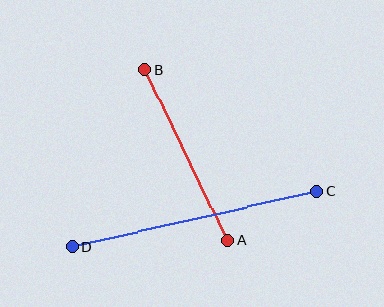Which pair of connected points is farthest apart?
Points C and D are farthest apart.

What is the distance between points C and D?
The distance is approximately 251 pixels.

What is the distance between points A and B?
The distance is approximately 188 pixels.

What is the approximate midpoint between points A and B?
The midpoint is at approximately (186, 155) pixels.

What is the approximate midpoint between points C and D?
The midpoint is at approximately (195, 219) pixels.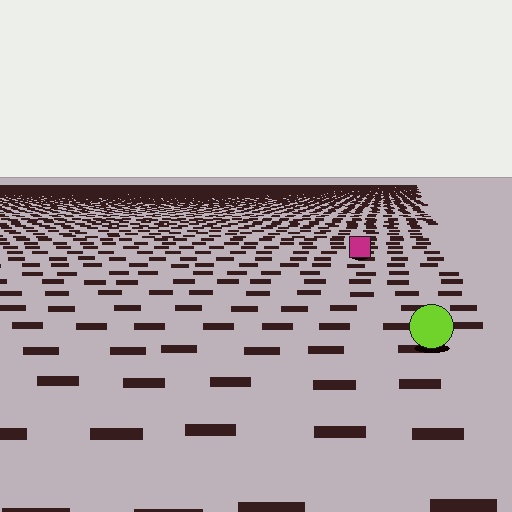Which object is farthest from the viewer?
The magenta square is farthest from the viewer. It appears smaller and the ground texture around it is denser.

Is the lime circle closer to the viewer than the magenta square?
Yes. The lime circle is closer — you can tell from the texture gradient: the ground texture is coarser near it.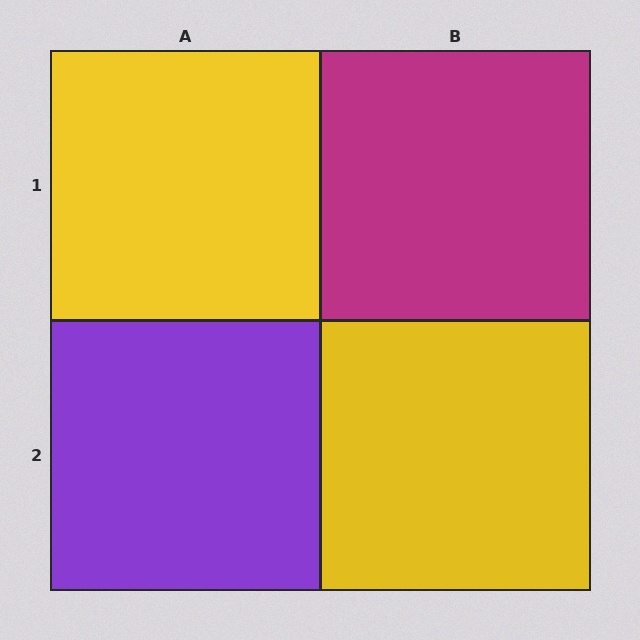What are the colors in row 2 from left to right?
Purple, yellow.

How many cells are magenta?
1 cell is magenta.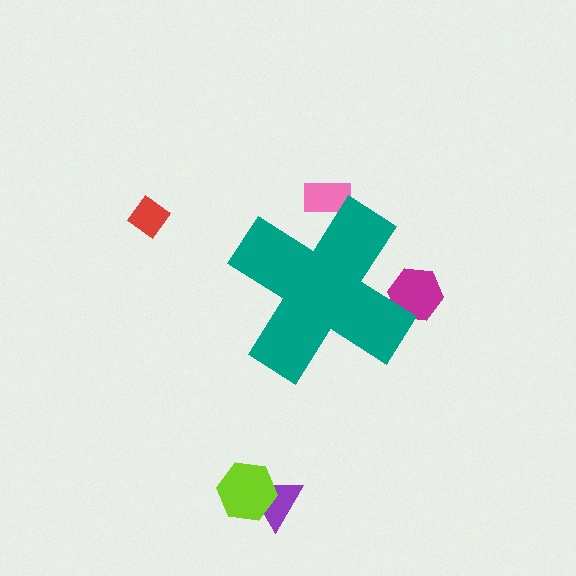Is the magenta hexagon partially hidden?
Yes, the magenta hexagon is partially hidden behind the teal cross.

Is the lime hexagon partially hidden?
No, the lime hexagon is fully visible.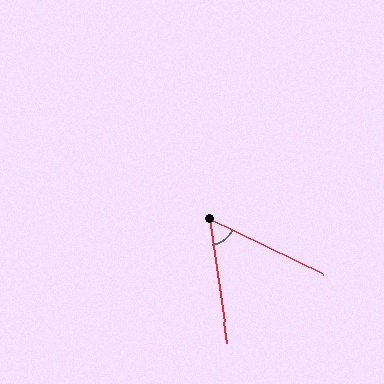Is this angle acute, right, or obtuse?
It is acute.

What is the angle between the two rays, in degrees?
Approximately 56 degrees.